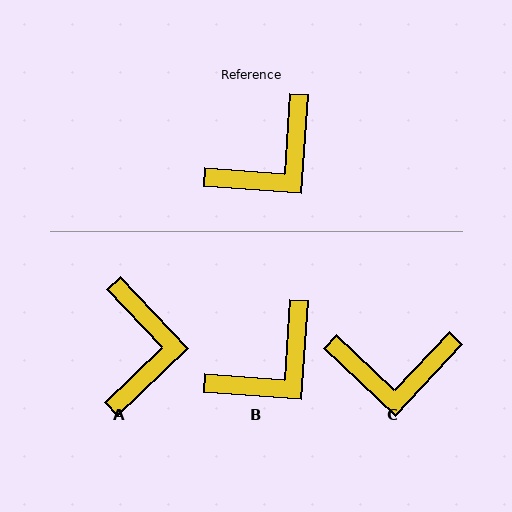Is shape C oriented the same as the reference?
No, it is off by about 39 degrees.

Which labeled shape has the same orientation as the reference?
B.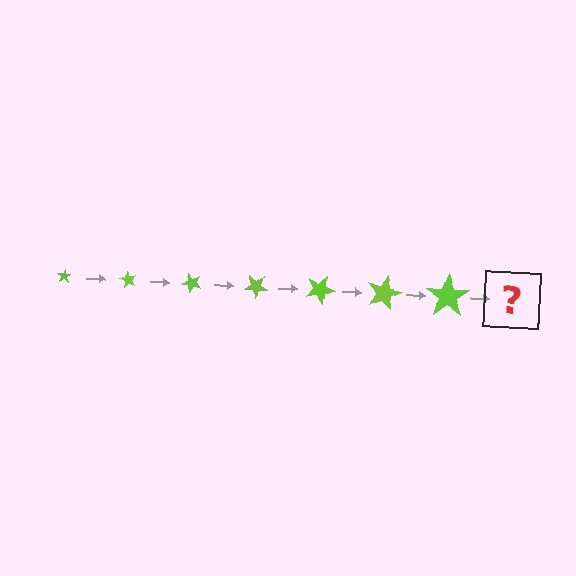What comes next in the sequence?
The next element should be a star, larger than the previous one and rotated 420 degrees from the start.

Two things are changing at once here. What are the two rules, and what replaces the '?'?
The two rules are that the star grows larger each step and it rotates 60 degrees each step. The '?' should be a star, larger than the previous one and rotated 420 degrees from the start.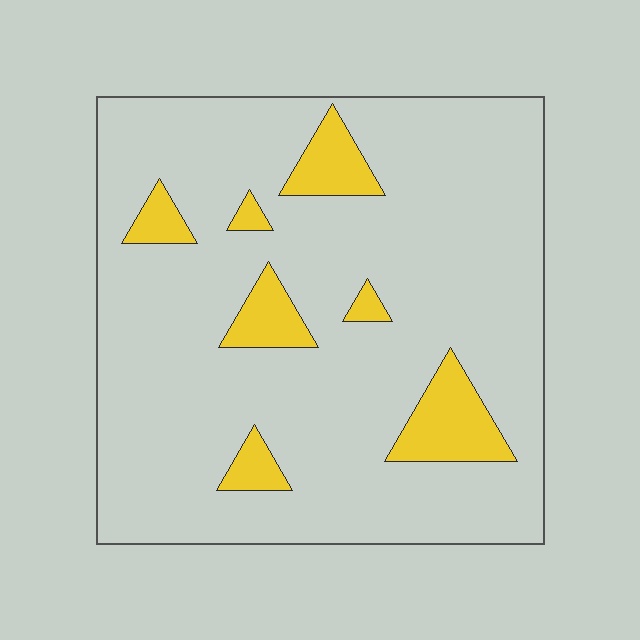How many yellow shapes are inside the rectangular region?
7.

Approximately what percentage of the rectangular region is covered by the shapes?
Approximately 10%.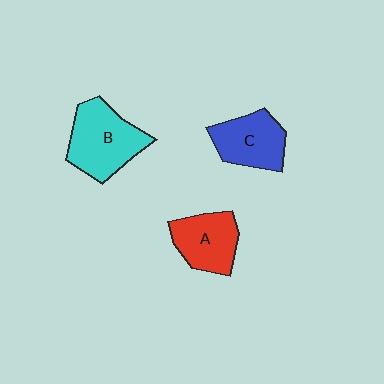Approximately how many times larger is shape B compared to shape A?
Approximately 1.3 times.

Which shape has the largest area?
Shape B (cyan).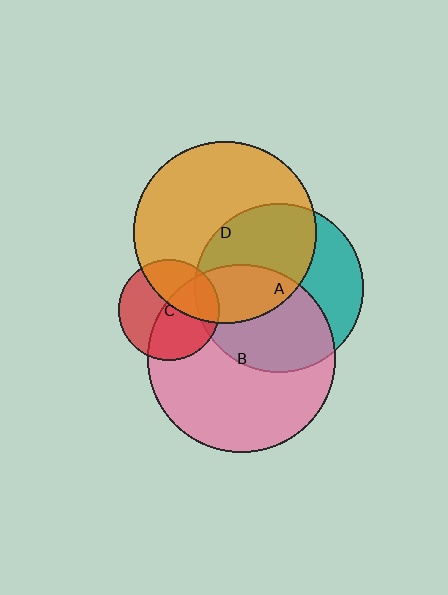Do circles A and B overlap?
Yes.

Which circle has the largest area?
Circle B (pink).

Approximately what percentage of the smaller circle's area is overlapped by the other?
Approximately 50%.